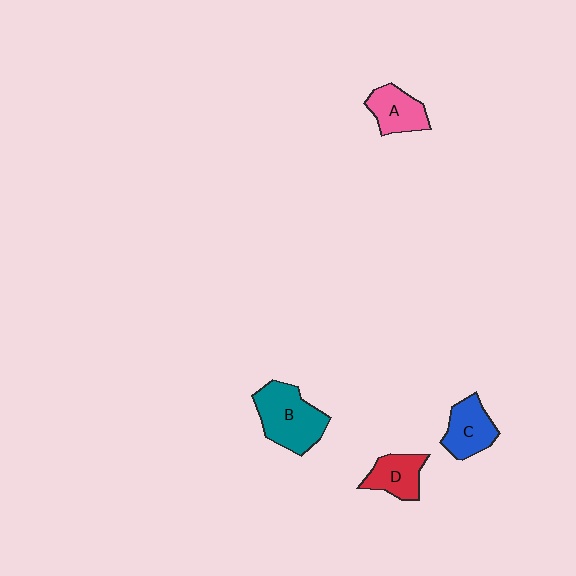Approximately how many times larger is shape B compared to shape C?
Approximately 1.5 times.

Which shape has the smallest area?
Shape D (red).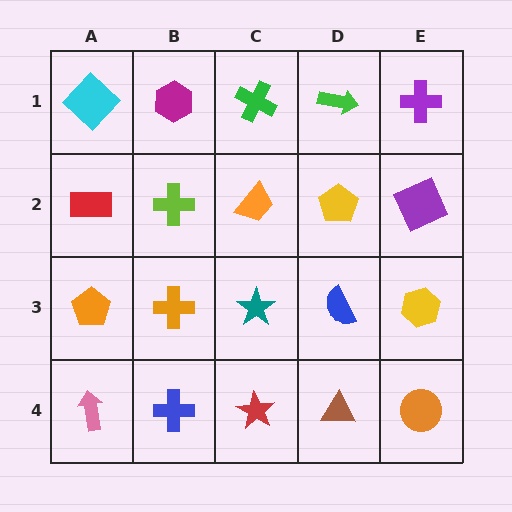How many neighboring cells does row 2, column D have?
4.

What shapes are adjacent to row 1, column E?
A purple square (row 2, column E), a green arrow (row 1, column D).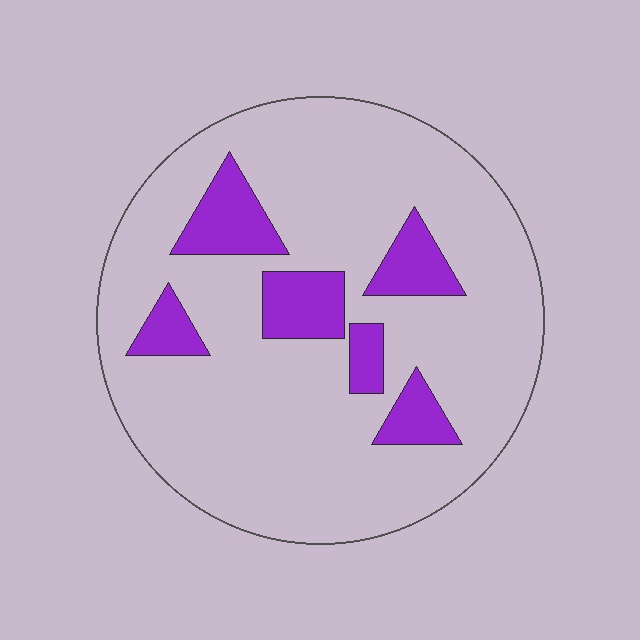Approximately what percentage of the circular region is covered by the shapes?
Approximately 15%.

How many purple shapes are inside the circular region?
6.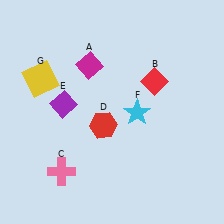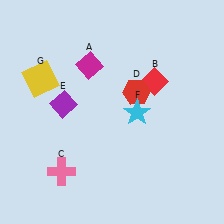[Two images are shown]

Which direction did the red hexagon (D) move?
The red hexagon (D) moved right.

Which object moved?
The red hexagon (D) moved right.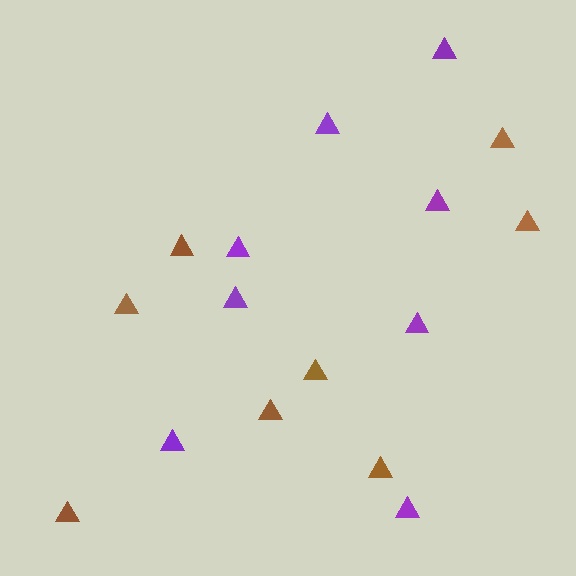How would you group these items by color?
There are 2 groups: one group of purple triangles (8) and one group of brown triangles (8).